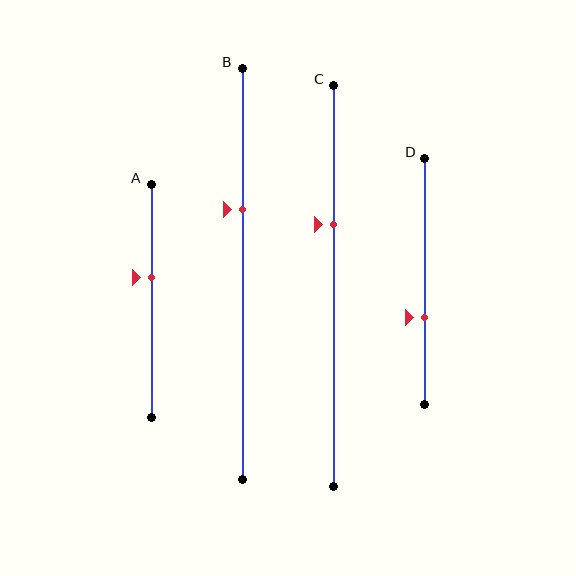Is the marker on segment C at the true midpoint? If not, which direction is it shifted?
No, the marker on segment C is shifted upward by about 15% of the segment length.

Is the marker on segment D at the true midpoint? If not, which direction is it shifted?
No, the marker on segment D is shifted downward by about 15% of the segment length.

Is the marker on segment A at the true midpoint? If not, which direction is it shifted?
No, the marker on segment A is shifted upward by about 10% of the segment length.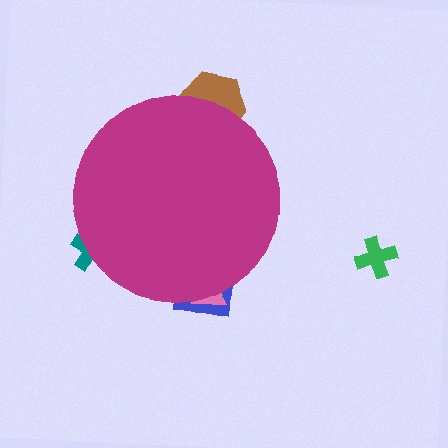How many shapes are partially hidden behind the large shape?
4 shapes are partially hidden.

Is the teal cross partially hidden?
Yes, the teal cross is partially hidden behind the magenta circle.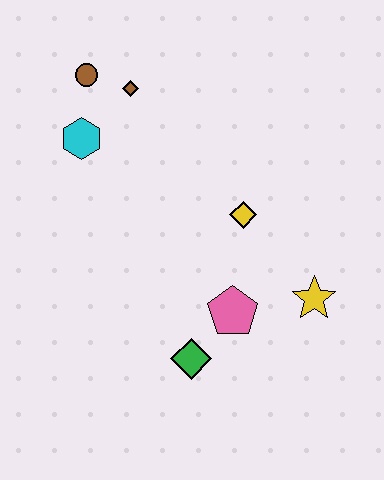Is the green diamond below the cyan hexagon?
Yes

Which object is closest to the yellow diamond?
The pink pentagon is closest to the yellow diamond.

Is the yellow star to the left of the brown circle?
No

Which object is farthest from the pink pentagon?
The brown circle is farthest from the pink pentagon.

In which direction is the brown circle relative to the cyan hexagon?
The brown circle is above the cyan hexagon.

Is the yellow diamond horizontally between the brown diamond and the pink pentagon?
No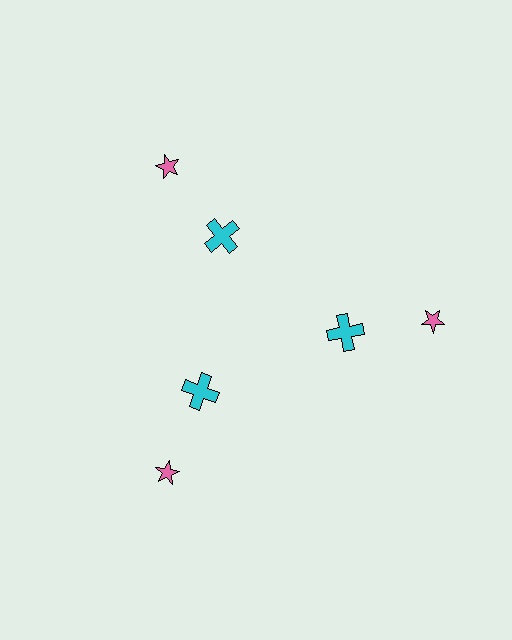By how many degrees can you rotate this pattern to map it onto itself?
The pattern maps onto itself every 120 degrees of rotation.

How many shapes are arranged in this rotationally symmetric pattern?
There are 6 shapes, arranged in 3 groups of 2.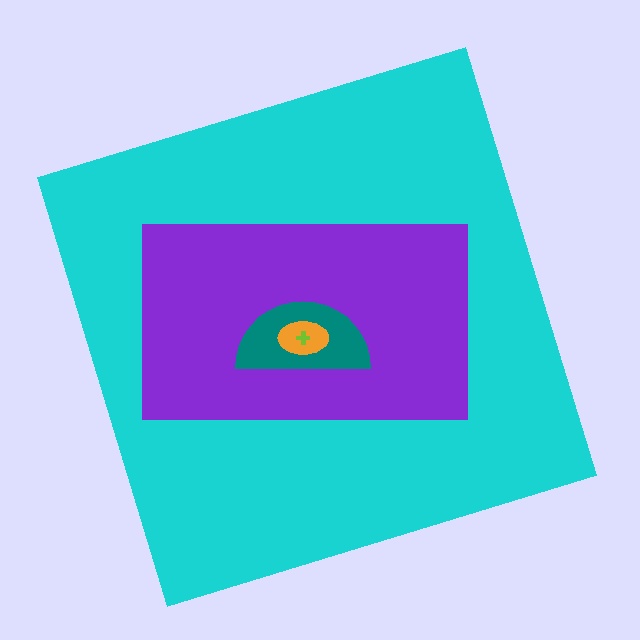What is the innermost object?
The lime cross.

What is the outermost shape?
The cyan square.